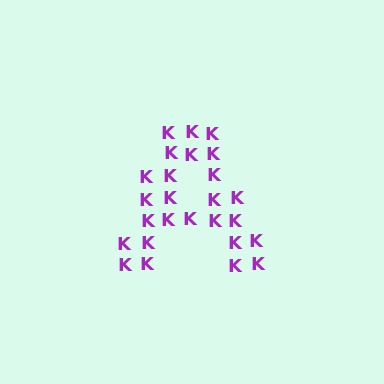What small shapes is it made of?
It is made of small letter K's.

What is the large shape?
The large shape is the letter A.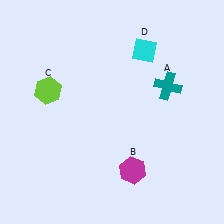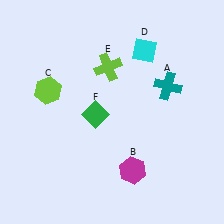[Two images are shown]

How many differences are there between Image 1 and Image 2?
There are 2 differences between the two images.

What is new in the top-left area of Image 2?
A lime cross (E) was added in the top-left area of Image 2.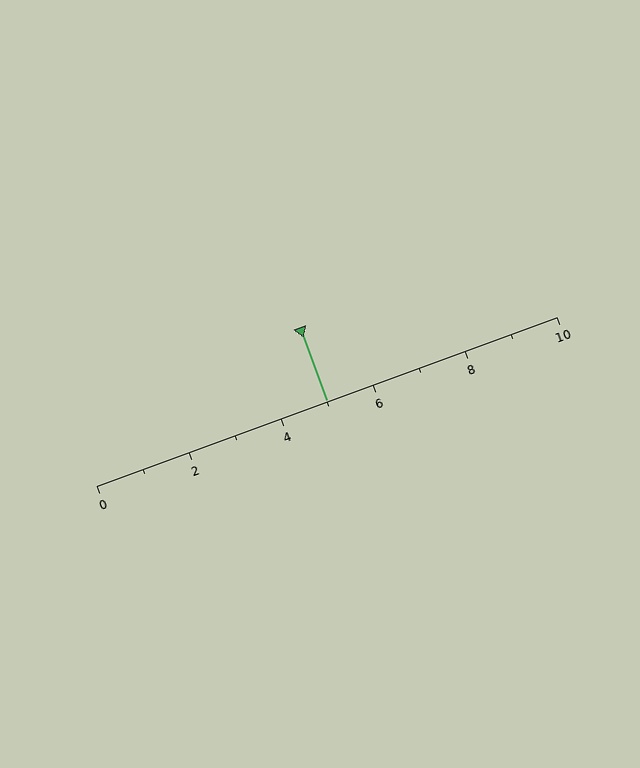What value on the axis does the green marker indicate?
The marker indicates approximately 5.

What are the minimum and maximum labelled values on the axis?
The axis runs from 0 to 10.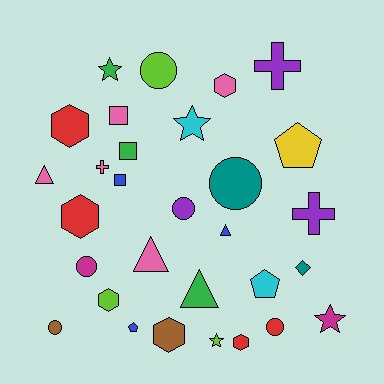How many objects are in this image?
There are 30 objects.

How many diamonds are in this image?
There is 1 diamond.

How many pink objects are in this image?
There are 5 pink objects.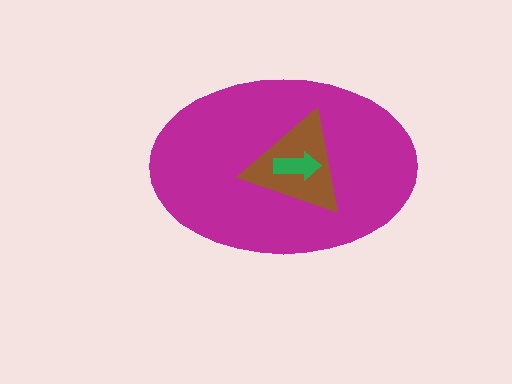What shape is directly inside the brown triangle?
The green arrow.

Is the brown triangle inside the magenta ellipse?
Yes.